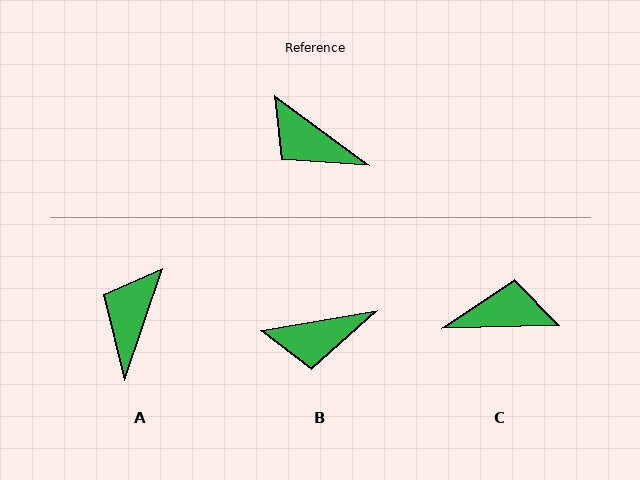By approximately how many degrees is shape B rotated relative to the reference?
Approximately 46 degrees counter-clockwise.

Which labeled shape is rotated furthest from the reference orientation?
C, about 142 degrees away.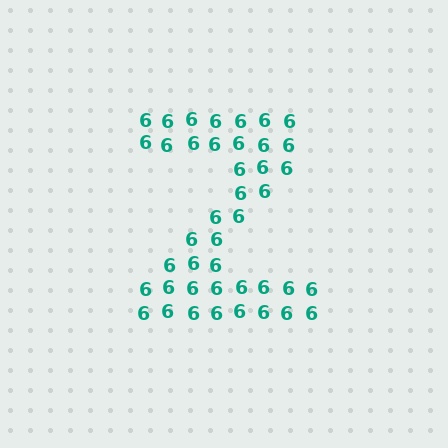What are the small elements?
The small elements are digit 6's.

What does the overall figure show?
The overall figure shows the letter Z.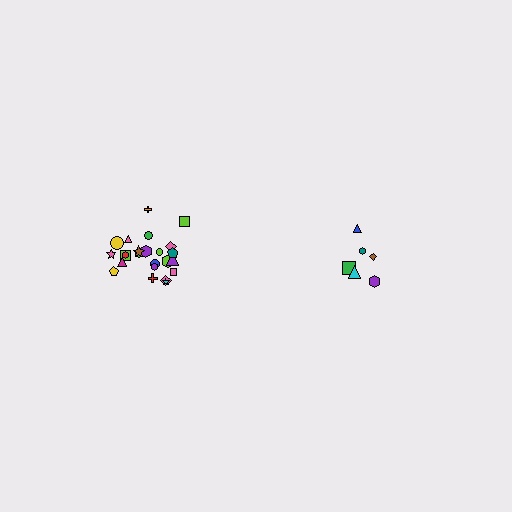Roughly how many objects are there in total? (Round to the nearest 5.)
Roughly 30 objects in total.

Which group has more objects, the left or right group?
The left group.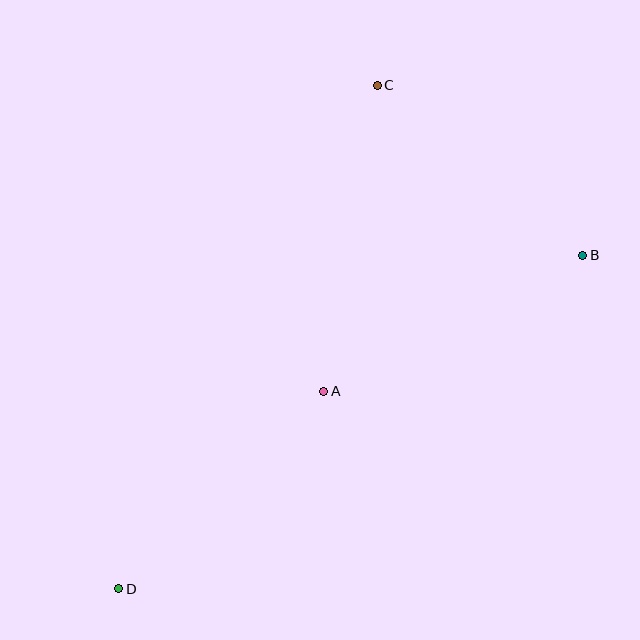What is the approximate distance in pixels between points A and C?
The distance between A and C is approximately 310 pixels.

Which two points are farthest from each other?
Points B and D are farthest from each other.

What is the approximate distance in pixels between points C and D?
The distance between C and D is approximately 566 pixels.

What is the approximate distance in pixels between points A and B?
The distance between A and B is approximately 292 pixels.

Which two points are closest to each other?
Points B and C are closest to each other.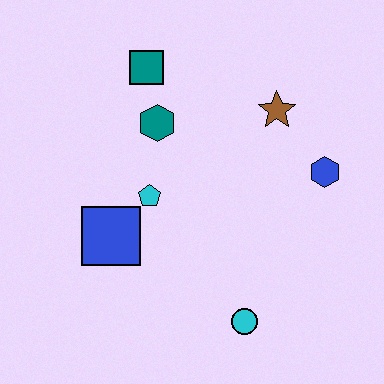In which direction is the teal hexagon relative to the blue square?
The teal hexagon is above the blue square.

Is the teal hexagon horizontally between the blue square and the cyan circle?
Yes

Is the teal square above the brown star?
Yes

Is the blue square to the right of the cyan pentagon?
No